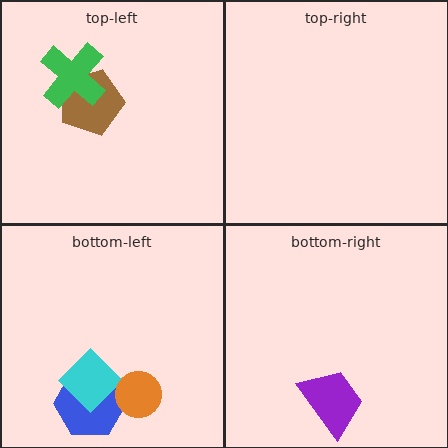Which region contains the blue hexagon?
The bottom-left region.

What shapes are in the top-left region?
The brown pentagon, the green cross.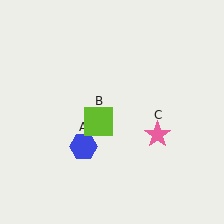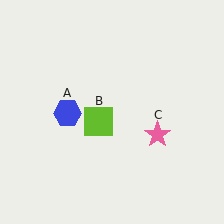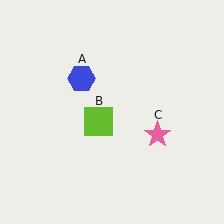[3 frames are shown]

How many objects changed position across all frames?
1 object changed position: blue hexagon (object A).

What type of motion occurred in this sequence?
The blue hexagon (object A) rotated clockwise around the center of the scene.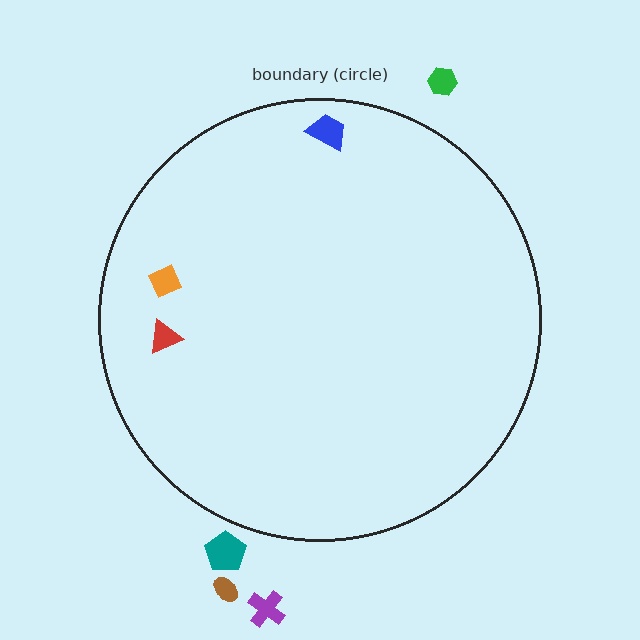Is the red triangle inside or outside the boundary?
Inside.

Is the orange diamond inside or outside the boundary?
Inside.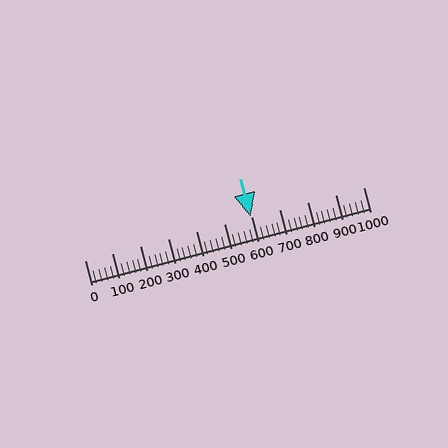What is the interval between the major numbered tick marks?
The major tick marks are spaced 100 units apart.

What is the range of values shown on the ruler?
The ruler shows values from 0 to 1000.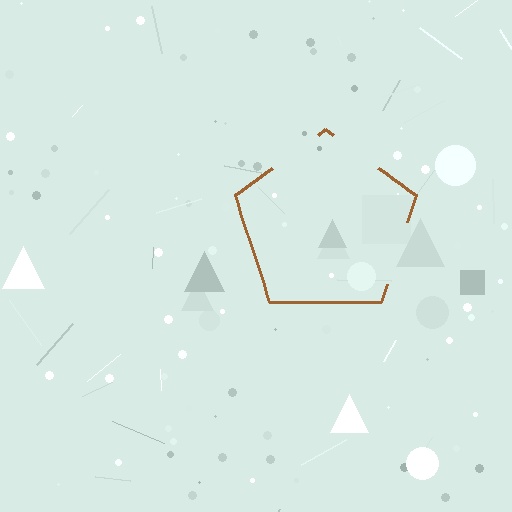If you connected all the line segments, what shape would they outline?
They would outline a pentagon.